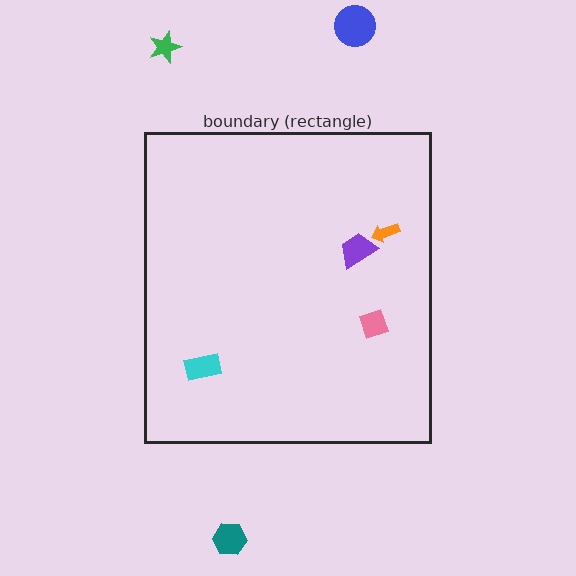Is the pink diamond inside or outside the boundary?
Inside.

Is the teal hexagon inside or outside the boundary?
Outside.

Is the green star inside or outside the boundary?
Outside.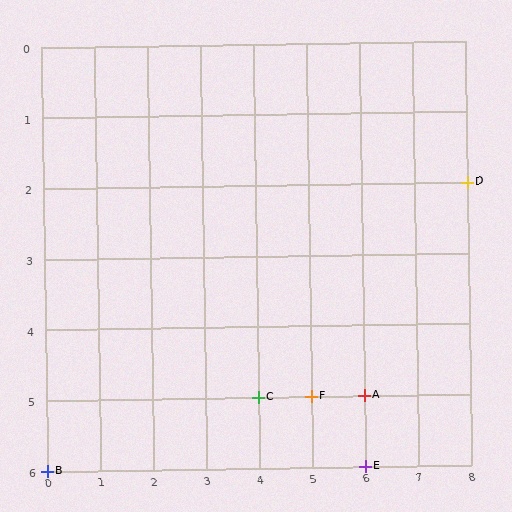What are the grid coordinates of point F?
Point F is at grid coordinates (5, 5).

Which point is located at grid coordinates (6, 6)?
Point E is at (6, 6).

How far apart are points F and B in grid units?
Points F and B are 5 columns and 1 row apart (about 5.1 grid units diagonally).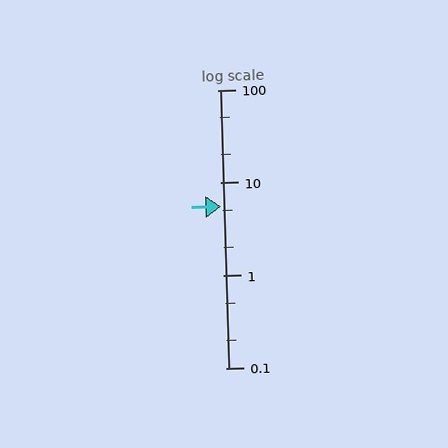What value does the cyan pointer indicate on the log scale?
The pointer indicates approximately 5.5.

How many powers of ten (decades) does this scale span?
The scale spans 3 decades, from 0.1 to 100.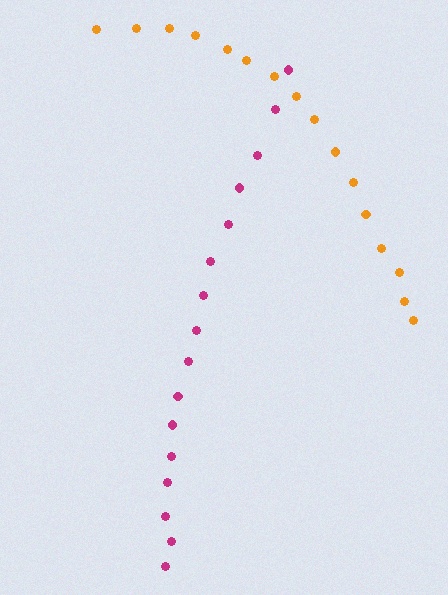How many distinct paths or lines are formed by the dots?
There are 2 distinct paths.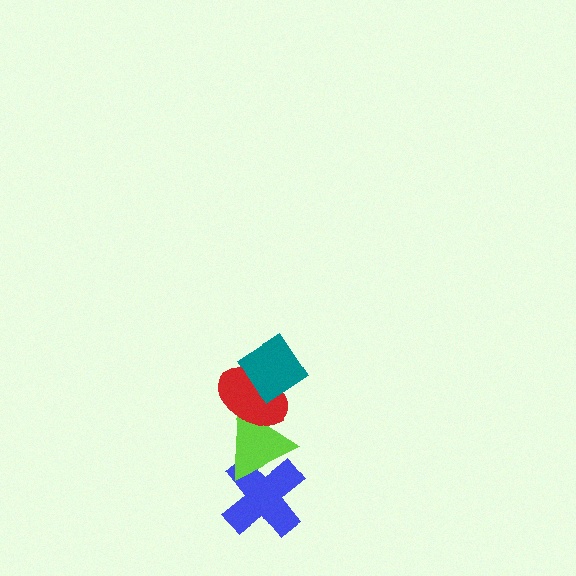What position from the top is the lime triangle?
The lime triangle is 3rd from the top.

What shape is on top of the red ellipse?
The teal diamond is on top of the red ellipse.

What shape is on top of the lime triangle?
The red ellipse is on top of the lime triangle.